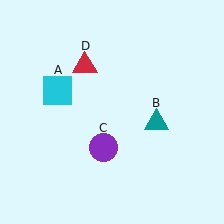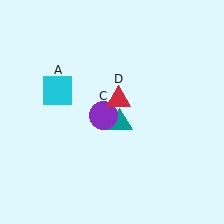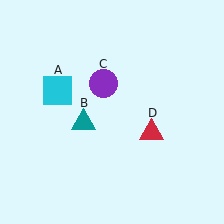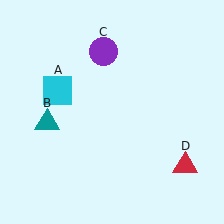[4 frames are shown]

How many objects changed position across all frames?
3 objects changed position: teal triangle (object B), purple circle (object C), red triangle (object D).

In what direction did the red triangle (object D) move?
The red triangle (object D) moved down and to the right.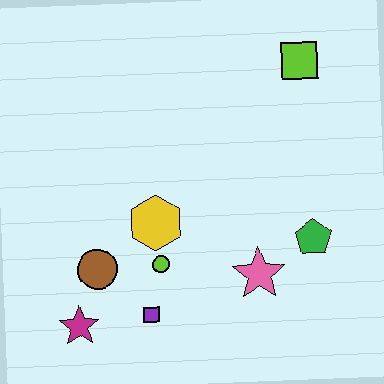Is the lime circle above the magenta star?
Yes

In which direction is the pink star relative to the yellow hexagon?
The pink star is to the right of the yellow hexagon.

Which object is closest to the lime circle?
The yellow hexagon is closest to the lime circle.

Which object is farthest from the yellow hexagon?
The lime square is farthest from the yellow hexagon.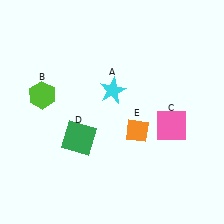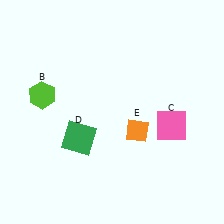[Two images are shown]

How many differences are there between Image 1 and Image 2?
There is 1 difference between the two images.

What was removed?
The cyan star (A) was removed in Image 2.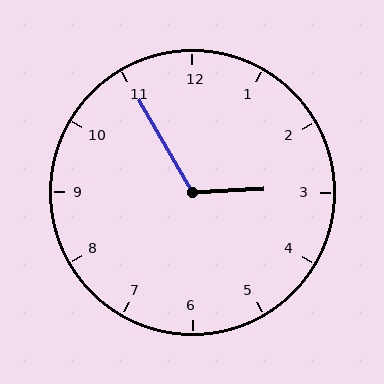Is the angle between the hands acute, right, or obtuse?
It is obtuse.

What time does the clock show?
2:55.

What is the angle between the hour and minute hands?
Approximately 118 degrees.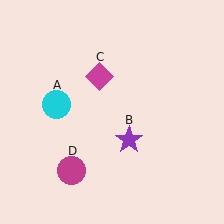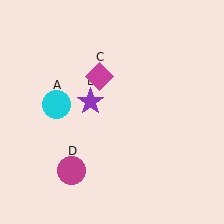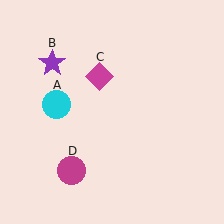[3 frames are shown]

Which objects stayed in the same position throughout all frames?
Cyan circle (object A) and magenta diamond (object C) and magenta circle (object D) remained stationary.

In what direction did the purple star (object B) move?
The purple star (object B) moved up and to the left.